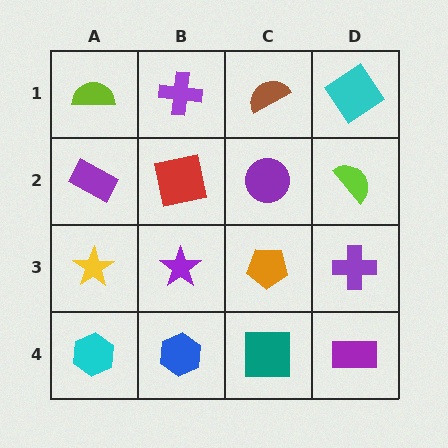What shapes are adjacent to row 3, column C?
A purple circle (row 2, column C), a teal square (row 4, column C), a purple star (row 3, column B), a purple cross (row 3, column D).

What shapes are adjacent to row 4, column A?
A yellow star (row 3, column A), a blue hexagon (row 4, column B).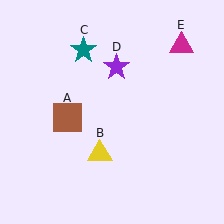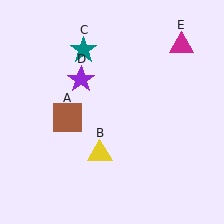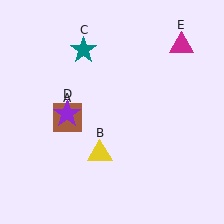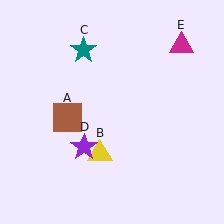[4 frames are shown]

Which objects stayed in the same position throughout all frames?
Brown square (object A) and yellow triangle (object B) and teal star (object C) and magenta triangle (object E) remained stationary.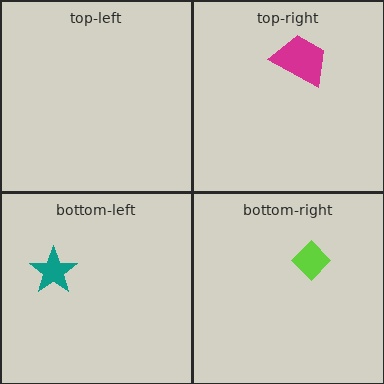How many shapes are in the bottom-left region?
1.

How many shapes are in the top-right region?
1.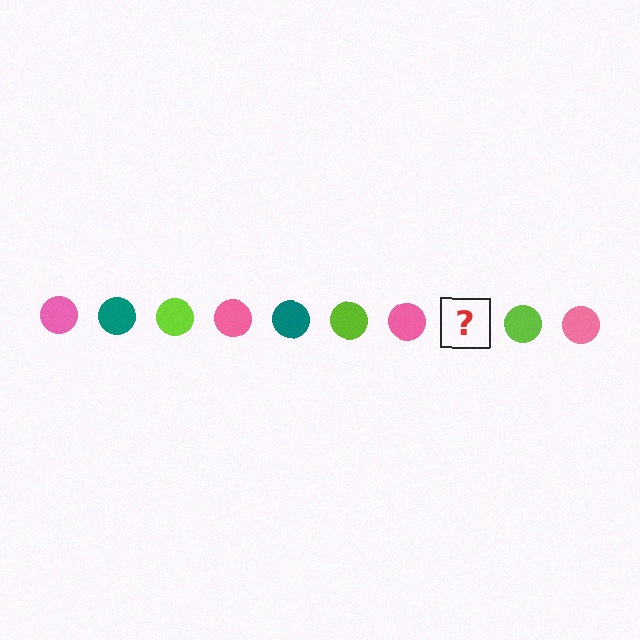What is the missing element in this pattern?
The missing element is a teal circle.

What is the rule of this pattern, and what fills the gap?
The rule is that the pattern cycles through pink, teal, lime circles. The gap should be filled with a teal circle.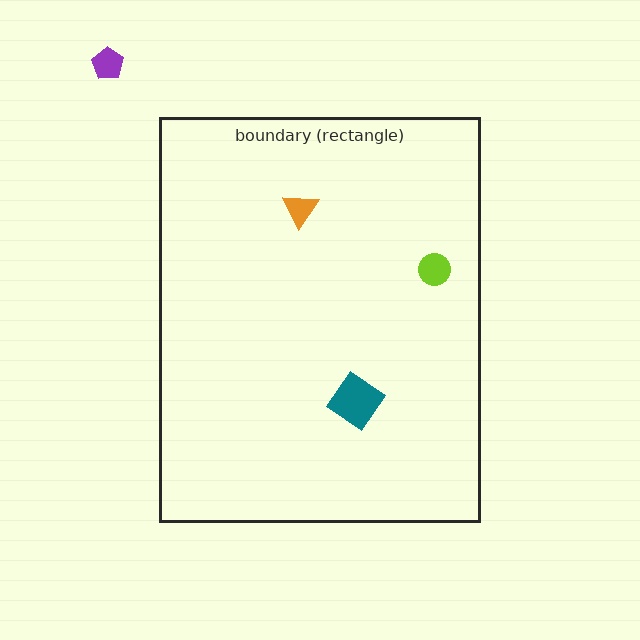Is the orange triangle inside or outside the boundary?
Inside.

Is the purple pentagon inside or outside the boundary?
Outside.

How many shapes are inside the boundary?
3 inside, 1 outside.